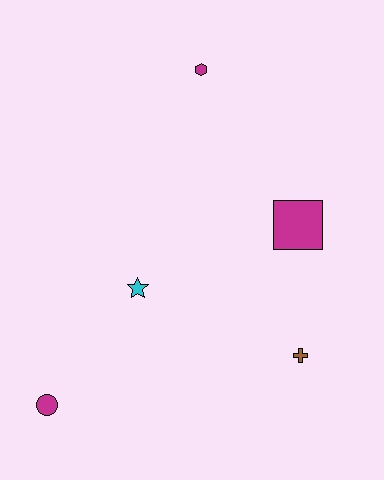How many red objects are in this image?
There are no red objects.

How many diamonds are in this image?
There are no diamonds.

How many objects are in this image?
There are 5 objects.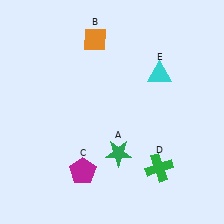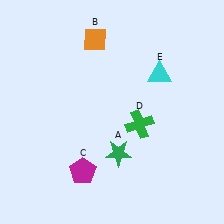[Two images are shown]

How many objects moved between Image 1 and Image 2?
1 object moved between the two images.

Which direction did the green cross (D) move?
The green cross (D) moved up.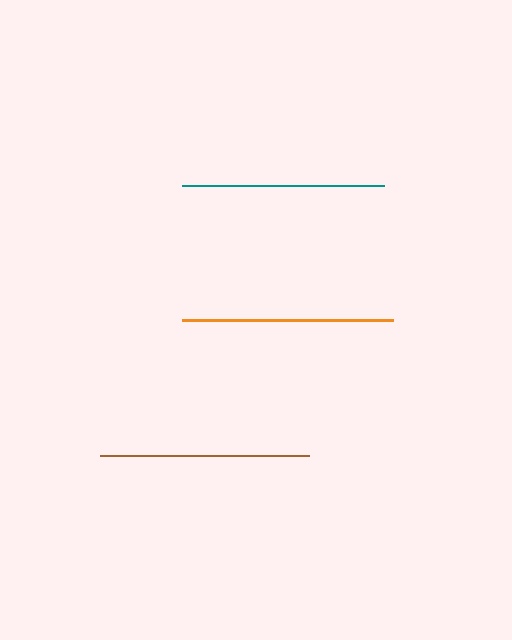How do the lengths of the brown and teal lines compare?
The brown and teal lines are approximately the same length.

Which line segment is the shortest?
The teal line is the shortest at approximately 203 pixels.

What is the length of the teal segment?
The teal segment is approximately 203 pixels long.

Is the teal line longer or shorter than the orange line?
The orange line is longer than the teal line.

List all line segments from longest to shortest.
From longest to shortest: orange, brown, teal.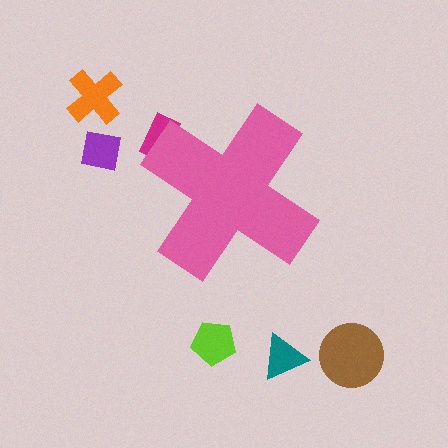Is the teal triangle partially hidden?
No, the teal triangle is fully visible.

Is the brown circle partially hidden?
No, the brown circle is fully visible.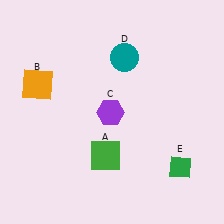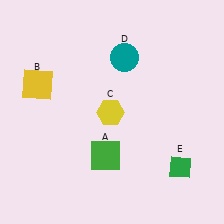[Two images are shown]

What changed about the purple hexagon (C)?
In Image 1, C is purple. In Image 2, it changed to yellow.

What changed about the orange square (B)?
In Image 1, B is orange. In Image 2, it changed to yellow.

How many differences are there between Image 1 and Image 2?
There are 2 differences between the two images.